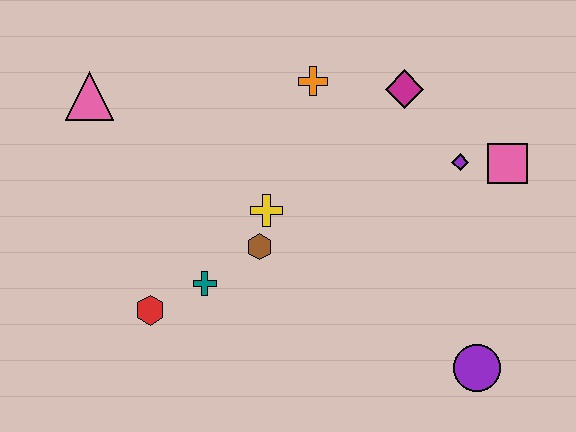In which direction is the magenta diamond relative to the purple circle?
The magenta diamond is above the purple circle.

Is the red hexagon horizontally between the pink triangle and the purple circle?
Yes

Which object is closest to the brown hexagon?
The yellow cross is closest to the brown hexagon.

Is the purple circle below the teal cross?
Yes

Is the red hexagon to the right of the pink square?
No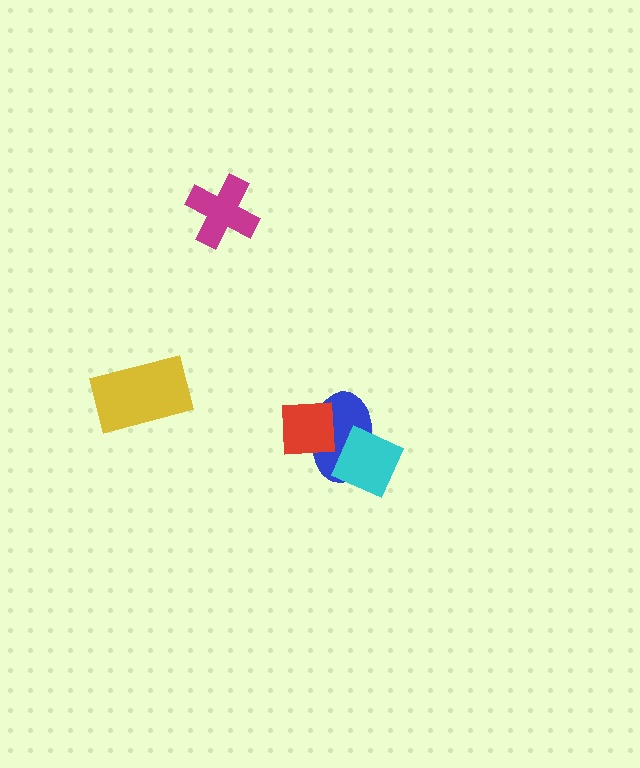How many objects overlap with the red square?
1 object overlaps with the red square.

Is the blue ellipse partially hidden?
Yes, it is partially covered by another shape.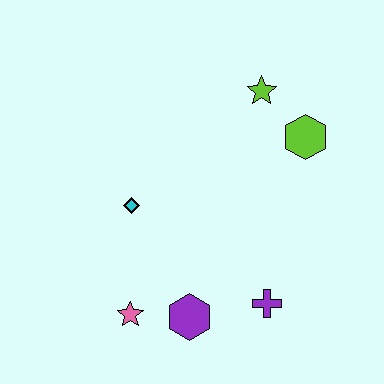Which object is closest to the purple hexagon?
The pink star is closest to the purple hexagon.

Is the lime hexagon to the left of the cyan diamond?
No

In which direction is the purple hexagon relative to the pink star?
The purple hexagon is to the right of the pink star.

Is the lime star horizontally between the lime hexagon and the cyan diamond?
Yes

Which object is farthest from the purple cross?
The lime star is farthest from the purple cross.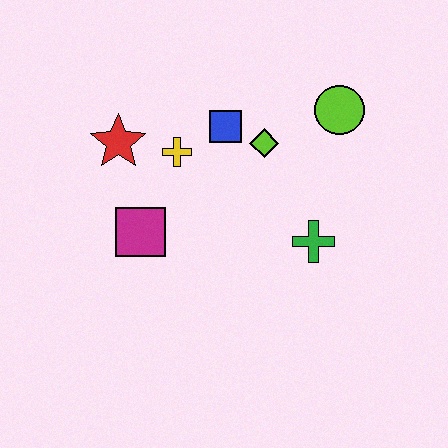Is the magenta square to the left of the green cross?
Yes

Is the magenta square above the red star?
No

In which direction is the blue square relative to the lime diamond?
The blue square is to the left of the lime diamond.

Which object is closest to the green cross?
The lime diamond is closest to the green cross.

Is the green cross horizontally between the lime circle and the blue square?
Yes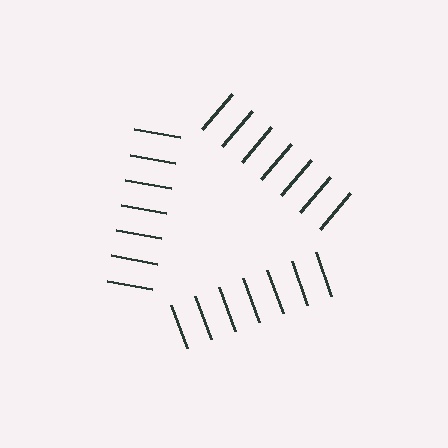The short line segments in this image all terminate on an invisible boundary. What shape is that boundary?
An illusory triangle — the line segments terminate on its edges but no continuous stroke is drawn.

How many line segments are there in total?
21 — 7 along each of the 3 edges.